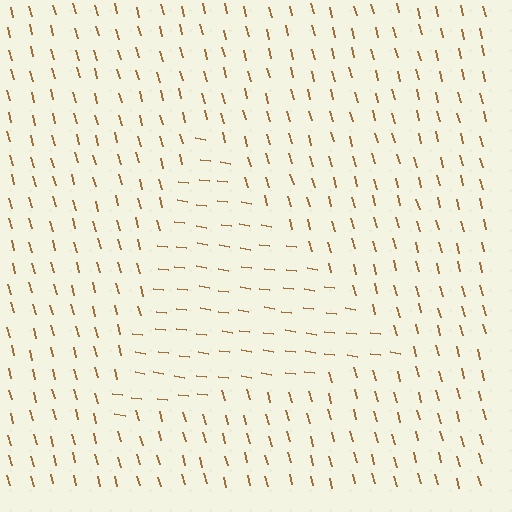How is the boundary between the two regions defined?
The boundary is defined purely by a change in line orientation (approximately 67 degrees difference). All lines are the same color and thickness.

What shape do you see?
I see a triangle.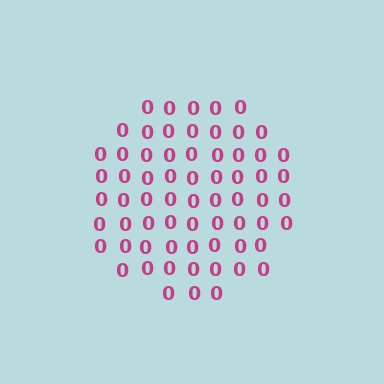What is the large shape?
The large shape is a circle.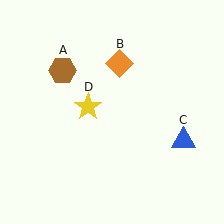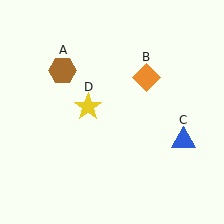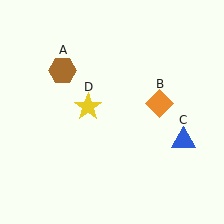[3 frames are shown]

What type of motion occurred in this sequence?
The orange diamond (object B) rotated clockwise around the center of the scene.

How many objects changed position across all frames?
1 object changed position: orange diamond (object B).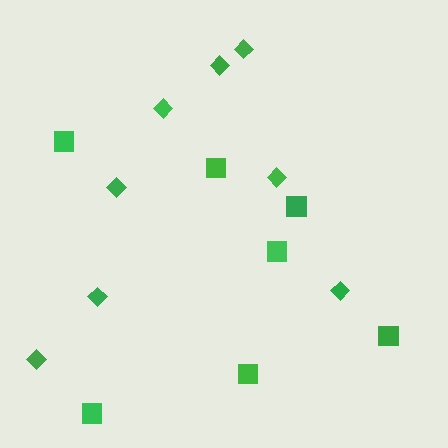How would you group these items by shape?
There are 2 groups: one group of squares (7) and one group of diamonds (8).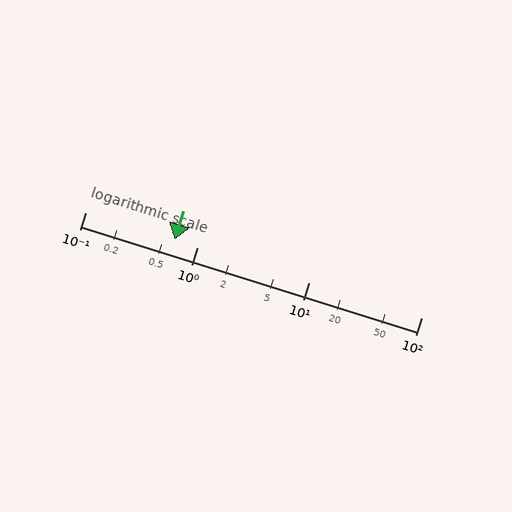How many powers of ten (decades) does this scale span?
The scale spans 3 decades, from 0.1 to 100.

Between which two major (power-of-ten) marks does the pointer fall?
The pointer is between 0.1 and 1.